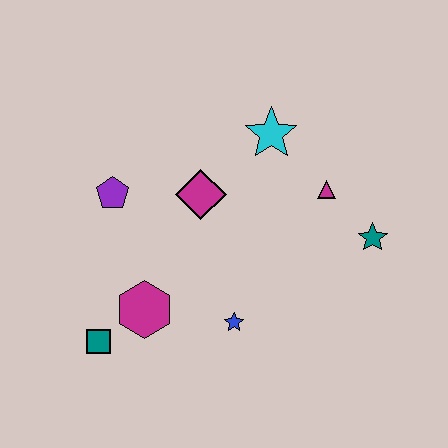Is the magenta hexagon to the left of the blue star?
Yes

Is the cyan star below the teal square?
No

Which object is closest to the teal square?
The magenta hexagon is closest to the teal square.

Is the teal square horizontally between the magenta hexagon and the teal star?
No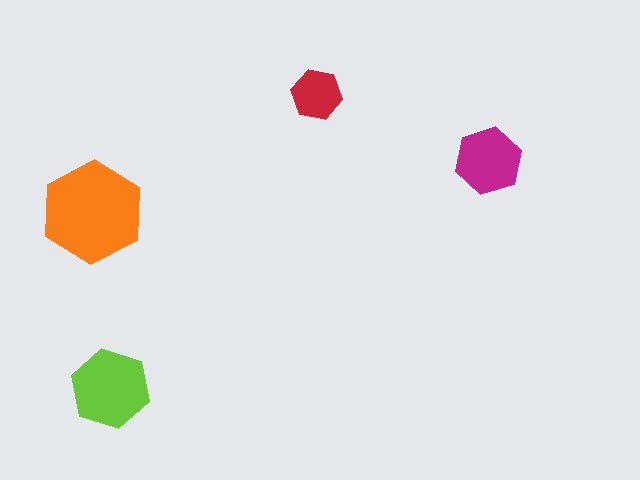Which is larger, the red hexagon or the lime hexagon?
The lime one.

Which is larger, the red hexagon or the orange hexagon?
The orange one.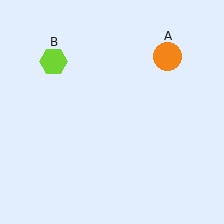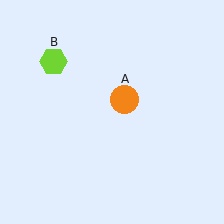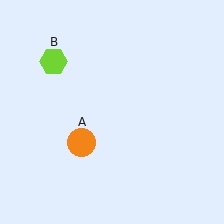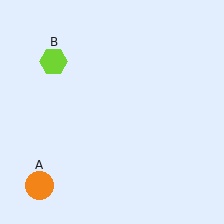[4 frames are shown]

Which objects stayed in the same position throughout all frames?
Lime hexagon (object B) remained stationary.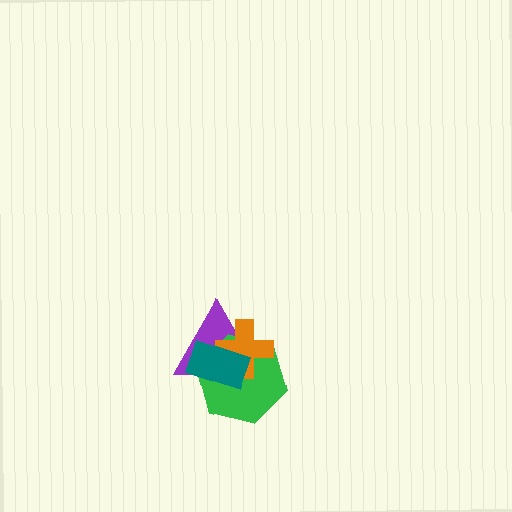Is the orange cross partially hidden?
Yes, it is partially covered by another shape.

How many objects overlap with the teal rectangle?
3 objects overlap with the teal rectangle.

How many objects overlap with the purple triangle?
3 objects overlap with the purple triangle.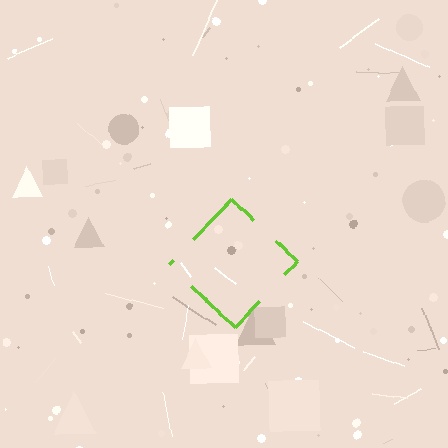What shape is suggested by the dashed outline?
The dashed outline suggests a diamond.